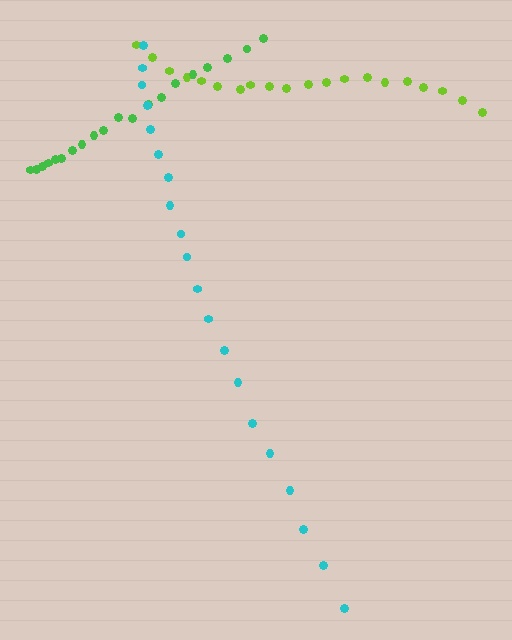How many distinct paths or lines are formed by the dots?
There are 3 distinct paths.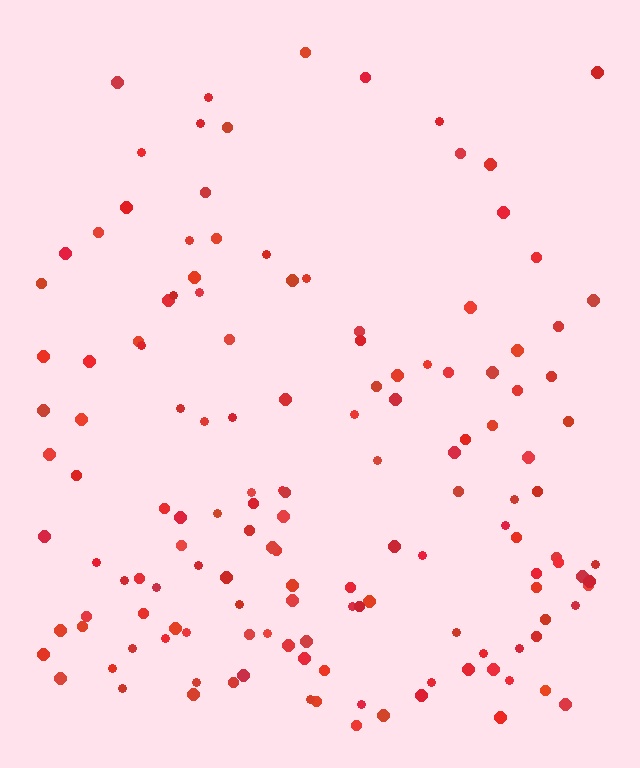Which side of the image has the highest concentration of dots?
The bottom.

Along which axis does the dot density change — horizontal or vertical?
Vertical.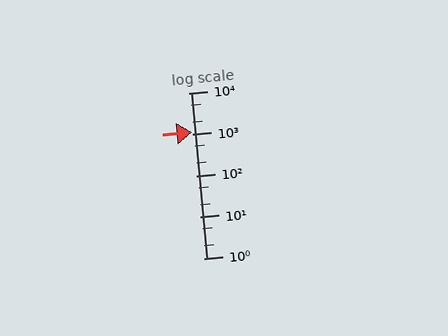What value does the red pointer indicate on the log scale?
The pointer indicates approximately 1100.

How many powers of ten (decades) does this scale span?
The scale spans 4 decades, from 1 to 10000.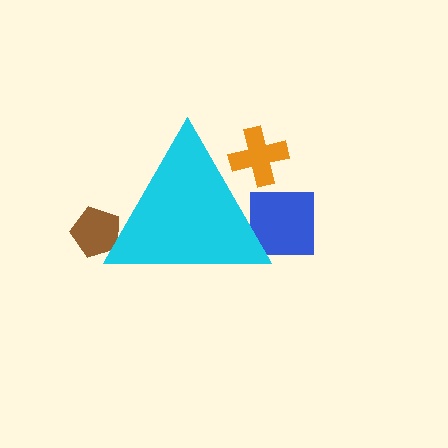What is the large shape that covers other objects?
A cyan triangle.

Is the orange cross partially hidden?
Yes, the orange cross is partially hidden behind the cyan triangle.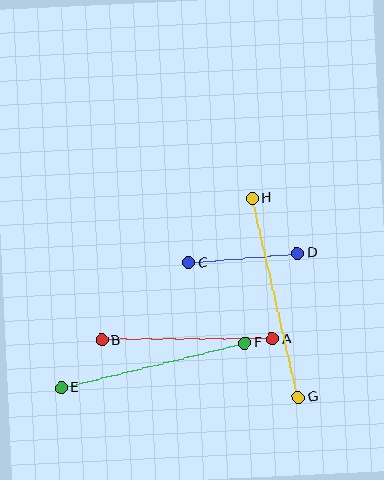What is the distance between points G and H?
The distance is approximately 204 pixels.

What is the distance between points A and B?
The distance is approximately 171 pixels.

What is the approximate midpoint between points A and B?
The midpoint is at approximately (187, 340) pixels.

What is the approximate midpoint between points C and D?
The midpoint is at approximately (243, 258) pixels.